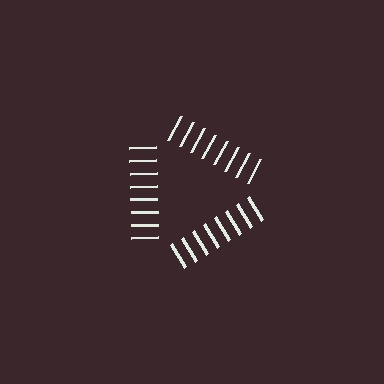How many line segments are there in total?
24 — 8 along each of the 3 edges.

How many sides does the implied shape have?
3 sides — the line-ends trace a triangle.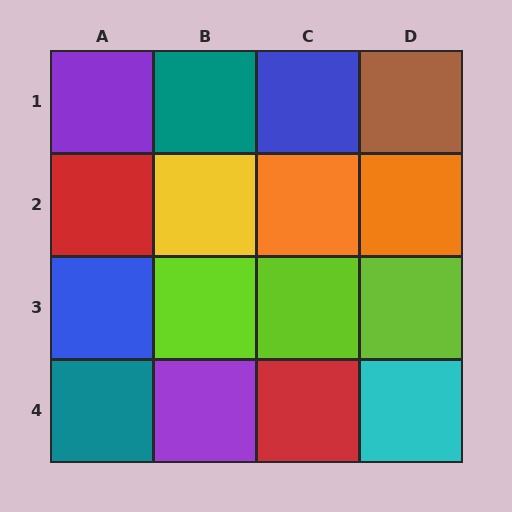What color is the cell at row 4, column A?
Teal.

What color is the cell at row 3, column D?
Lime.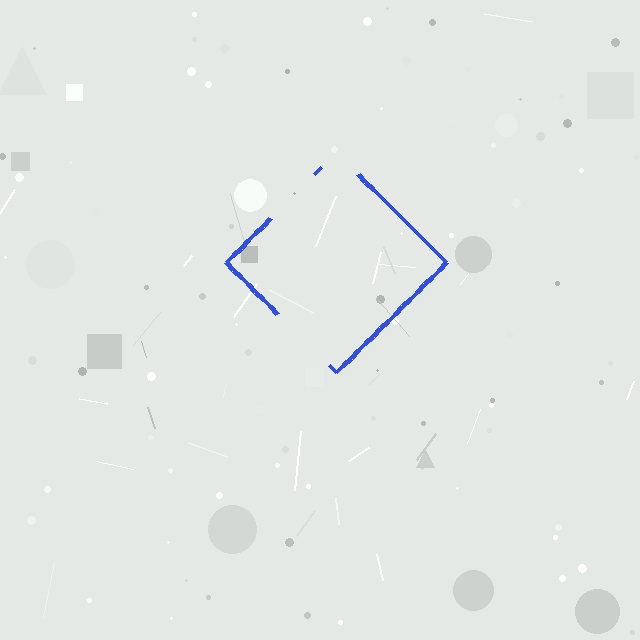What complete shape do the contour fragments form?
The contour fragments form a diamond.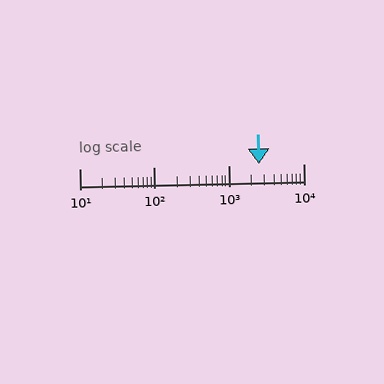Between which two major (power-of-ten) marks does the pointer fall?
The pointer is between 1000 and 10000.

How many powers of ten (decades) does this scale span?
The scale spans 3 decades, from 10 to 10000.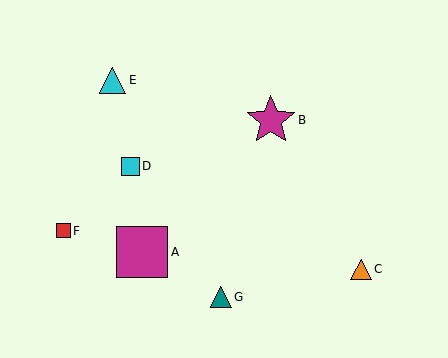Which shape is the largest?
The magenta square (labeled A) is the largest.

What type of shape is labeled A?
Shape A is a magenta square.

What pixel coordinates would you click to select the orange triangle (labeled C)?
Click at (361, 269) to select the orange triangle C.